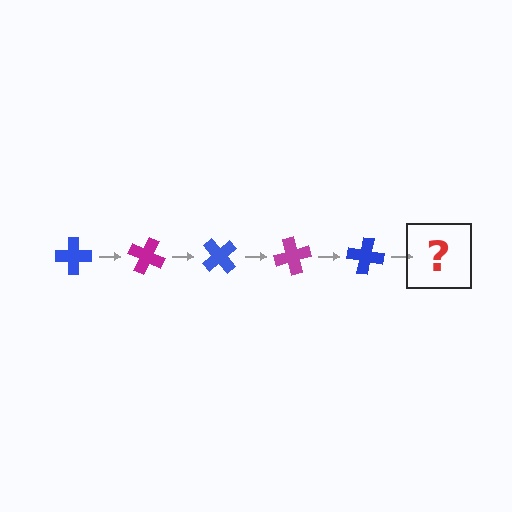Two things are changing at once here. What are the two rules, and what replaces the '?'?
The two rules are that it rotates 25 degrees each step and the color cycles through blue and magenta. The '?' should be a magenta cross, rotated 125 degrees from the start.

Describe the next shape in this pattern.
It should be a magenta cross, rotated 125 degrees from the start.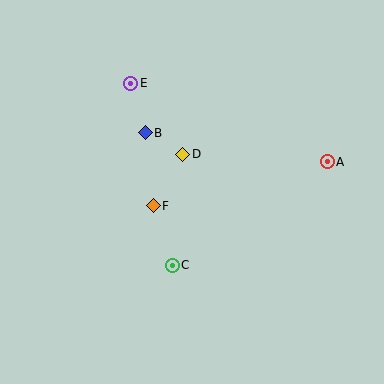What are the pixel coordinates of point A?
Point A is at (327, 162).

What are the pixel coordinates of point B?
Point B is at (145, 133).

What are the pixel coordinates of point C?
Point C is at (172, 265).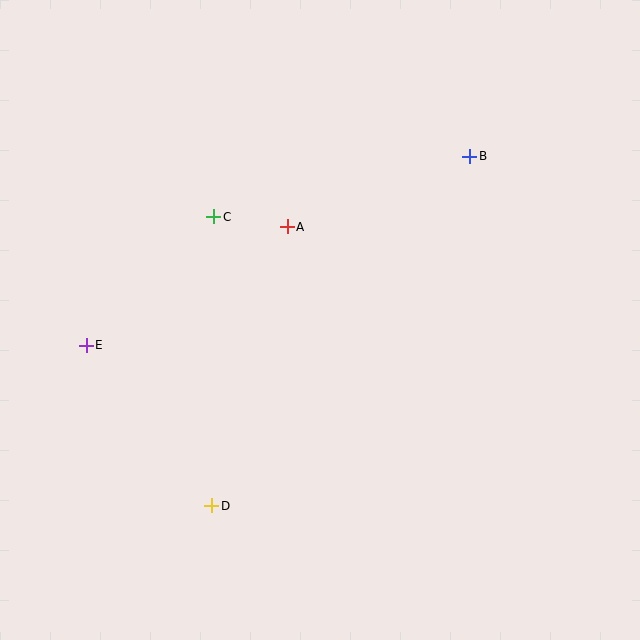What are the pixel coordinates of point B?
Point B is at (470, 156).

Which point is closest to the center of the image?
Point A at (287, 227) is closest to the center.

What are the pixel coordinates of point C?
Point C is at (214, 217).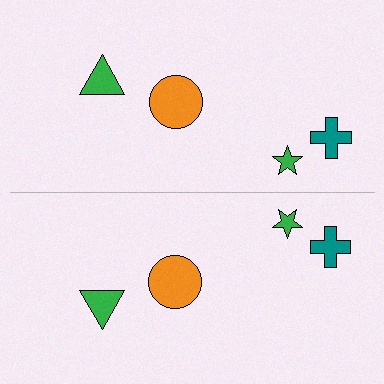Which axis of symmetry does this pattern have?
The pattern has a horizontal axis of symmetry running through the center of the image.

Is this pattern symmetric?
Yes, this pattern has bilateral (reflection) symmetry.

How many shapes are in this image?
There are 8 shapes in this image.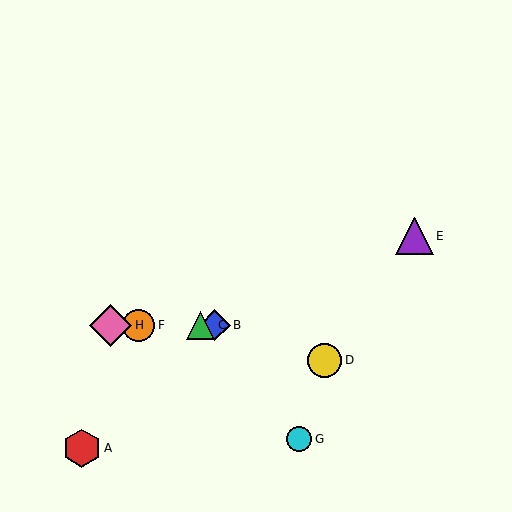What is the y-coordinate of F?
Object F is at y≈325.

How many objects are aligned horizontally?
4 objects (B, C, F, H) are aligned horizontally.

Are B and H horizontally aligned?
Yes, both are at y≈325.